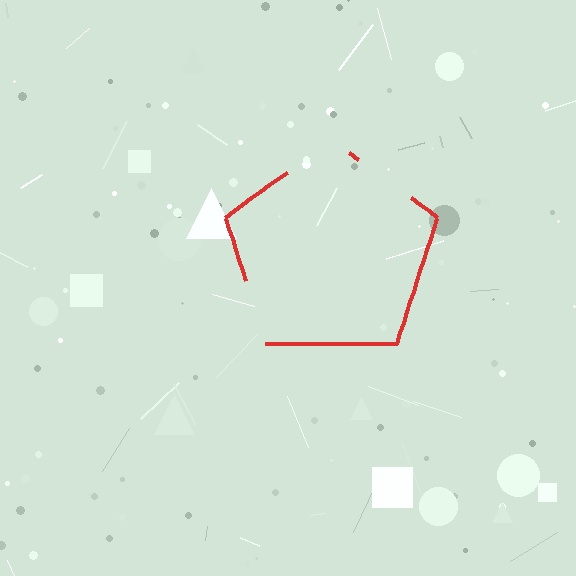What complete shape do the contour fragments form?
The contour fragments form a pentagon.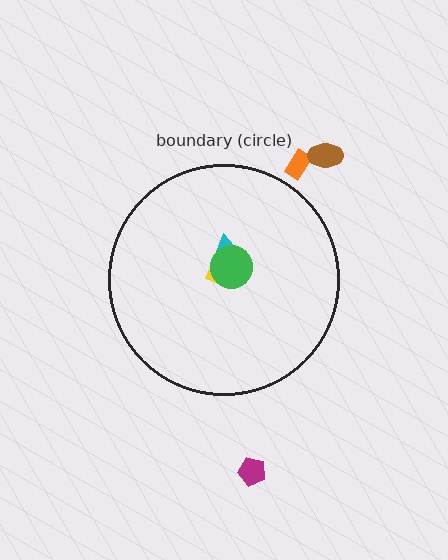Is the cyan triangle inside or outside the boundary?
Inside.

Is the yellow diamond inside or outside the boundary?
Inside.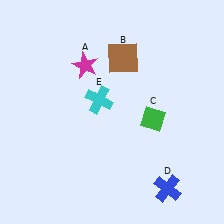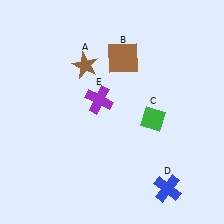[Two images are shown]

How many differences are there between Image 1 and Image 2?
There are 2 differences between the two images.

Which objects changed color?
A changed from magenta to brown. E changed from cyan to purple.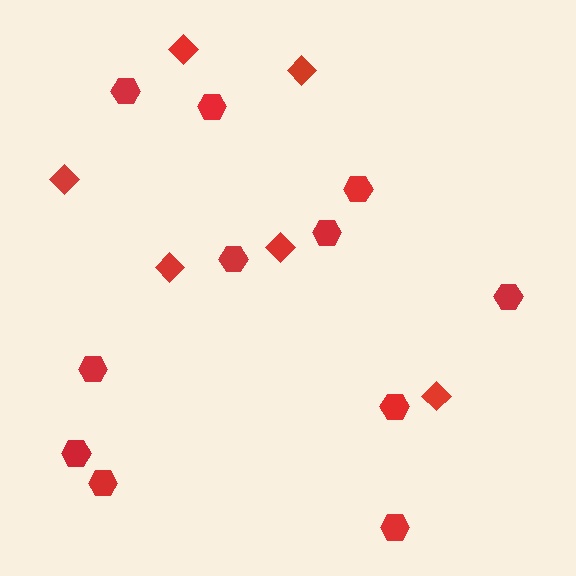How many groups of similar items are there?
There are 2 groups: one group of diamonds (6) and one group of hexagons (11).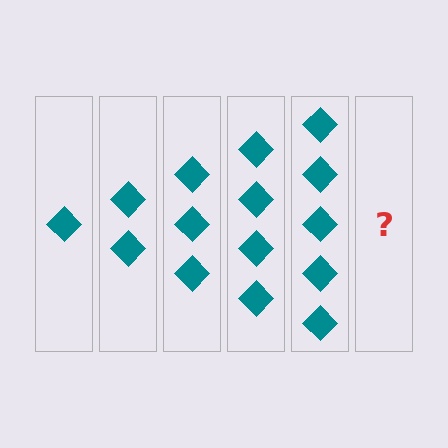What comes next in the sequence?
The next element should be 6 diamonds.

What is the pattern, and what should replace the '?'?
The pattern is that each step adds one more diamond. The '?' should be 6 diamonds.